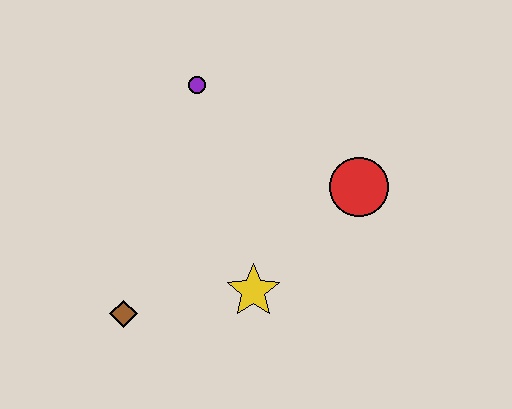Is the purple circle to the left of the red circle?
Yes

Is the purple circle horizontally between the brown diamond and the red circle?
Yes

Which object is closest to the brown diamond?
The yellow star is closest to the brown diamond.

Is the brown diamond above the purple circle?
No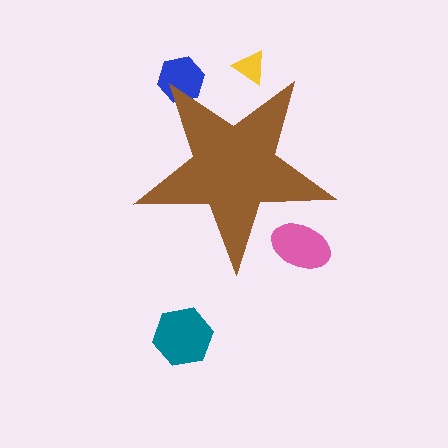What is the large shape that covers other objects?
A brown star.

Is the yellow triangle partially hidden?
Yes, the yellow triangle is partially hidden behind the brown star.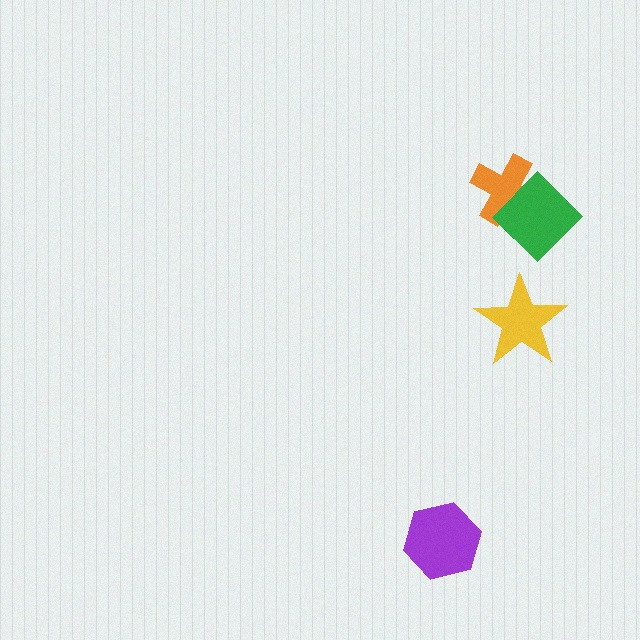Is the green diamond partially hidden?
No, no other shape covers it.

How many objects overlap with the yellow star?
0 objects overlap with the yellow star.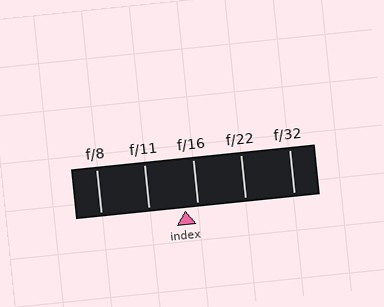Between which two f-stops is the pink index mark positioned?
The index mark is between f/11 and f/16.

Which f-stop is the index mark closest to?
The index mark is closest to f/16.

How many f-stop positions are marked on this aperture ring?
There are 5 f-stop positions marked.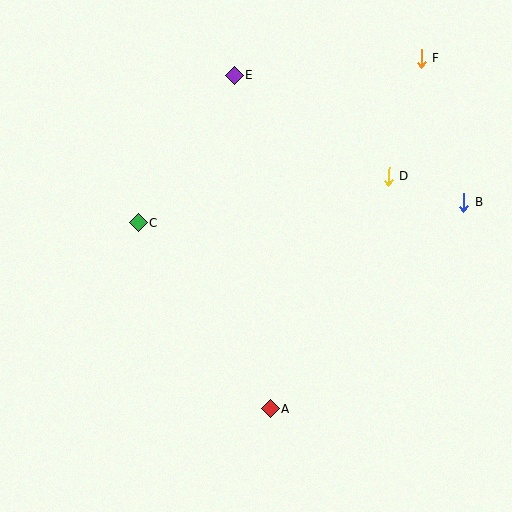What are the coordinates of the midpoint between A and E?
The midpoint between A and E is at (252, 242).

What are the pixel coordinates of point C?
Point C is at (139, 223).